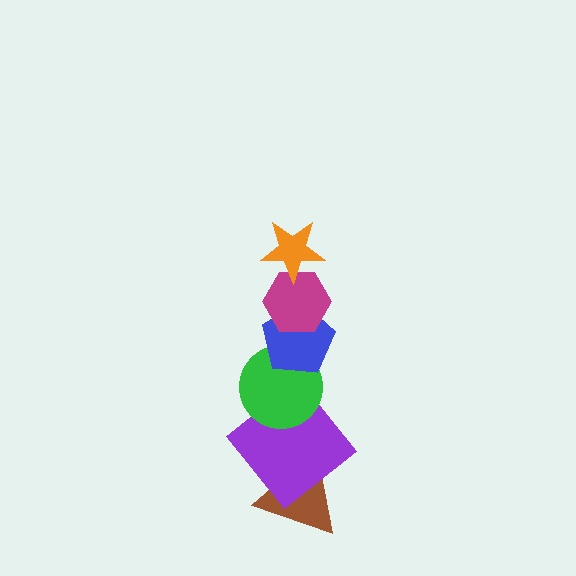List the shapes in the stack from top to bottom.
From top to bottom: the orange star, the magenta hexagon, the blue pentagon, the green circle, the purple diamond, the brown triangle.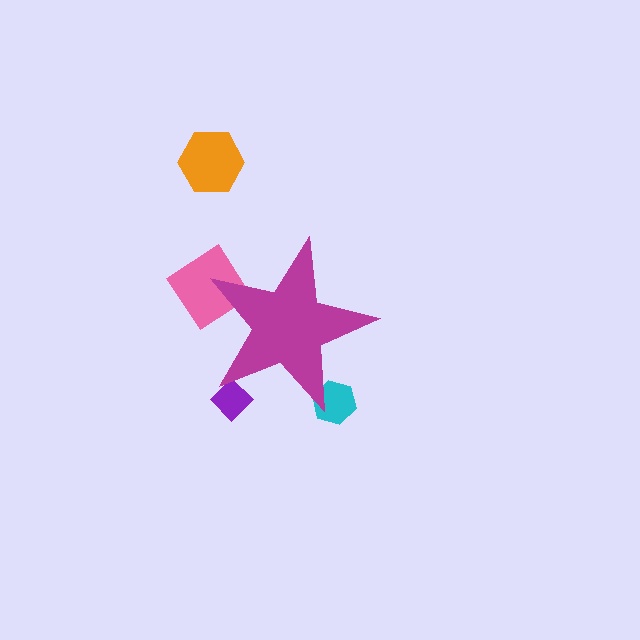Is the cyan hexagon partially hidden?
Yes, the cyan hexagon is partially hidden behind the magenta star.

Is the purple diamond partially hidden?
Yes, the purple diamond is partially hidden behind the magenta star.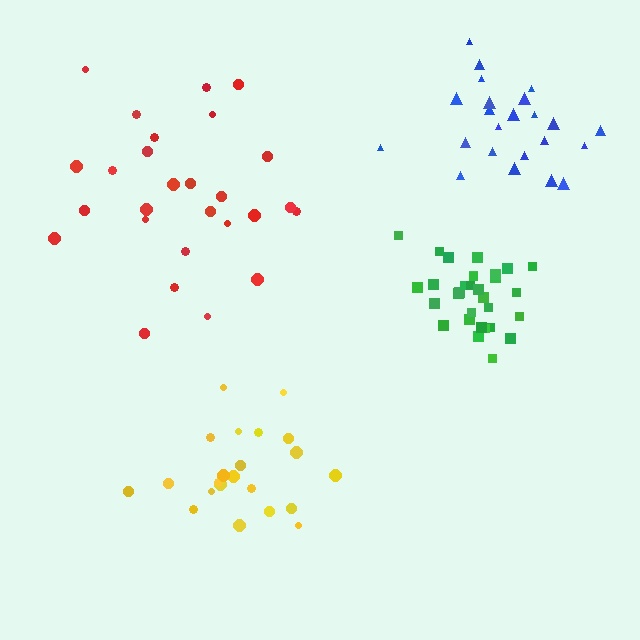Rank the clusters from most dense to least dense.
green, blue, yellow, red.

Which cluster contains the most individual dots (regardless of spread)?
Green (31).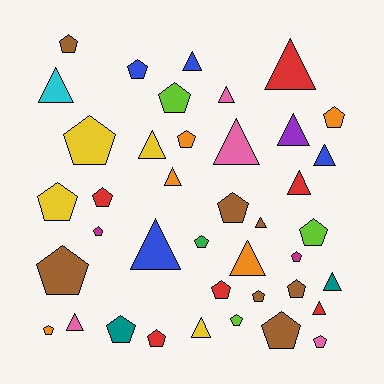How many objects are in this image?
There are 40 objects.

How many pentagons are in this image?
There are 23 pentagons.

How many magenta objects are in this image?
There are 2 magenta objects.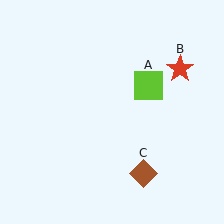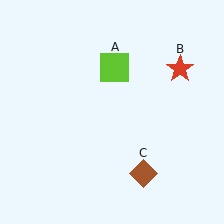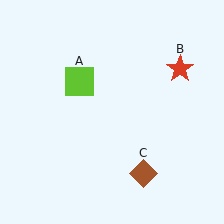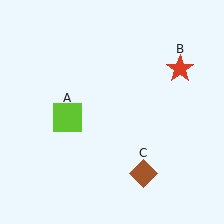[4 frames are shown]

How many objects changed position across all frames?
1 object changed position: lime square (object A).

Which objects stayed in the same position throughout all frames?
Red star (object B) and brown diamond (object C) remained stationary.